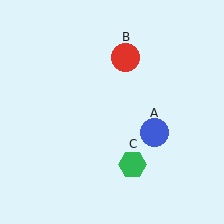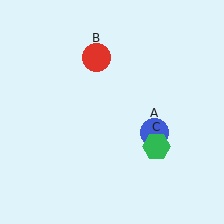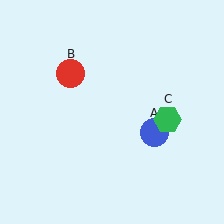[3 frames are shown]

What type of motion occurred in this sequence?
The red circle (object B), green hexagon (object C) rotated counterclockwise around the center of the scene.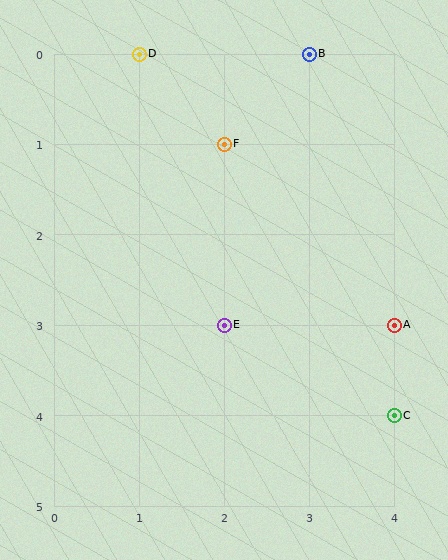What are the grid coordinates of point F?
Point F is at grid coordinates (2, 1).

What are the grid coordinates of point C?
Point C is at grid coordinates (4, 4).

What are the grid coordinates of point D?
Point D is at grid coordinates (1, 0).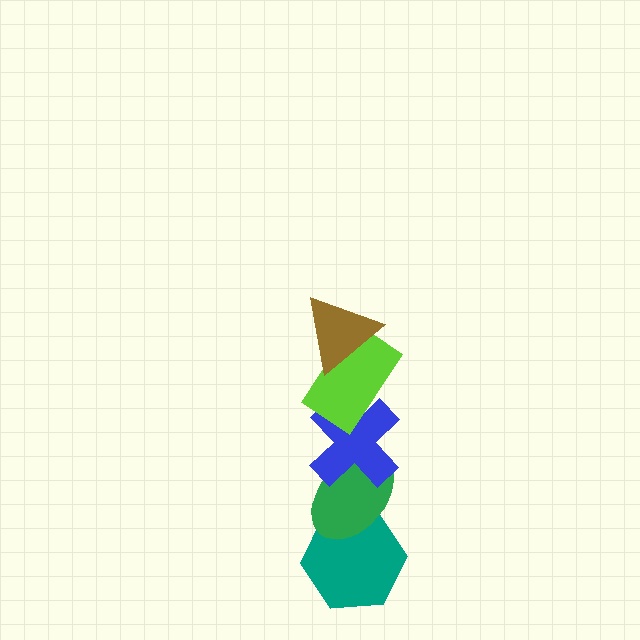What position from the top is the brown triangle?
The brown triangle is 1st from the top.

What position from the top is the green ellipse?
The green ellipse is 4th from the top.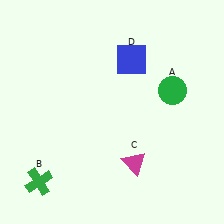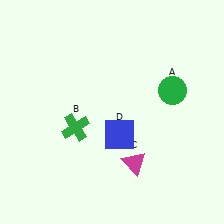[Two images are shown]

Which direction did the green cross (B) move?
The green cross (B) moved up.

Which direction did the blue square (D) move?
The blue square (D) moved down.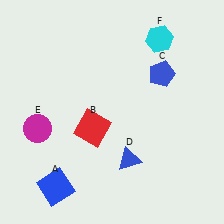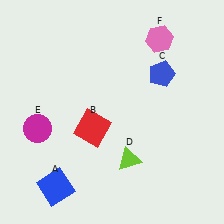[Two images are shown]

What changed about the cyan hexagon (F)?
In Image 1, F is cyan. In Image 2, it changed to pink.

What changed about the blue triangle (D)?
In Image 1, D is blue. In Image 2, it changed to lime.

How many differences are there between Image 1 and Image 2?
There are 2 differences between the two images.